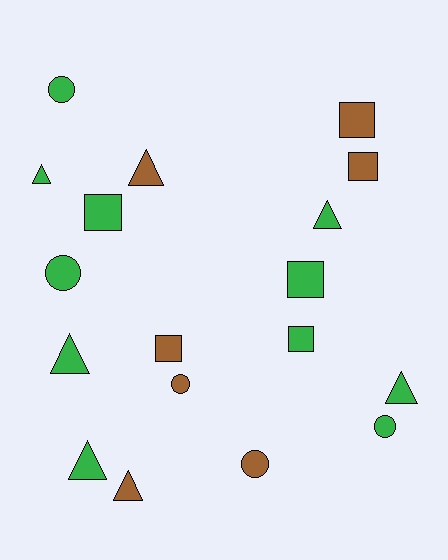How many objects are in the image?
There are 18 objects.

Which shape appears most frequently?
Triangle, with 7 objects.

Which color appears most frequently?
Green, with 11 objects.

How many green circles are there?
There are 3 green circles.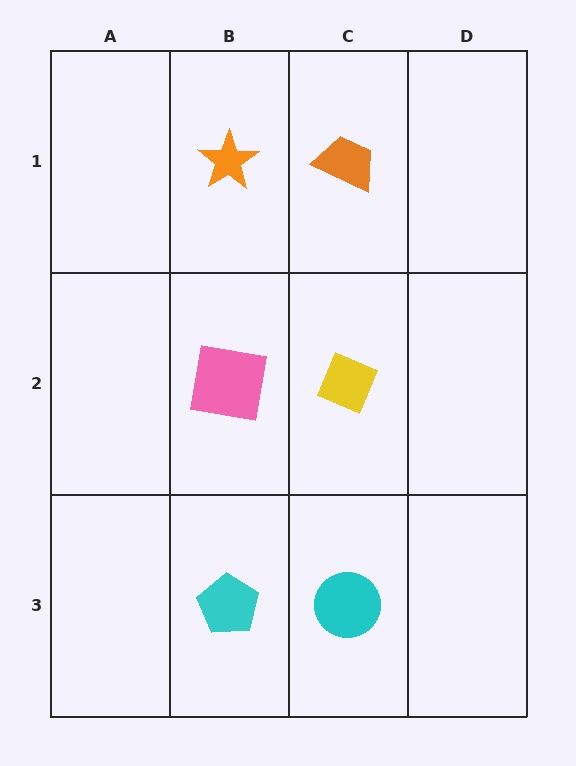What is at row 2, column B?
A pink square.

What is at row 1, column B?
An orange star.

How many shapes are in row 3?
2 shapes.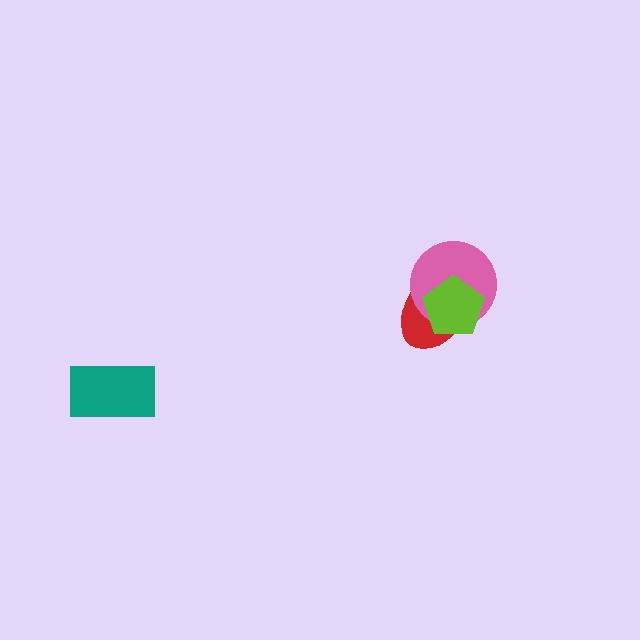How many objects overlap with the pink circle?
2 objects overlap with the pink circle.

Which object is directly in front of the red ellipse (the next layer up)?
The pink circle is directly in front of the red ellipse.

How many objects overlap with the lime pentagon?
2 objects overlap with the lime pentagon.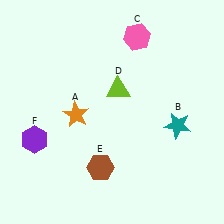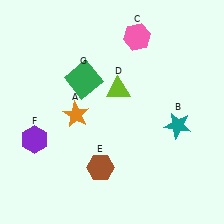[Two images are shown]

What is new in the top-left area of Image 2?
A green square (G) was added in the top-left area of Image 2.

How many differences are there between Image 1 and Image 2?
There is 1 difference between the two images.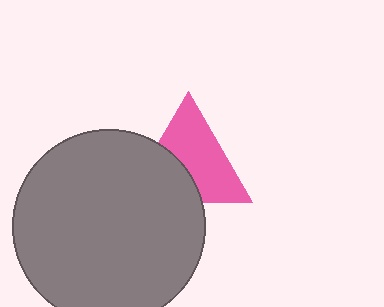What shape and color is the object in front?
The object in front is a gray circle.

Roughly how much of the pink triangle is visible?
About half of it is visible (roughly 62%).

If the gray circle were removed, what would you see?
You would see the complete pink triangle.